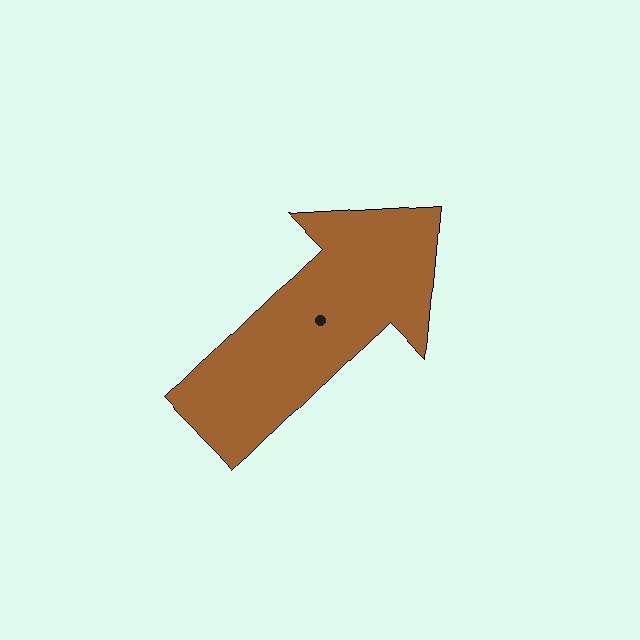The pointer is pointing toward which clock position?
Roughly 2 o'clock.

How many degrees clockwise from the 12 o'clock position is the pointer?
Approximately 46 degrees.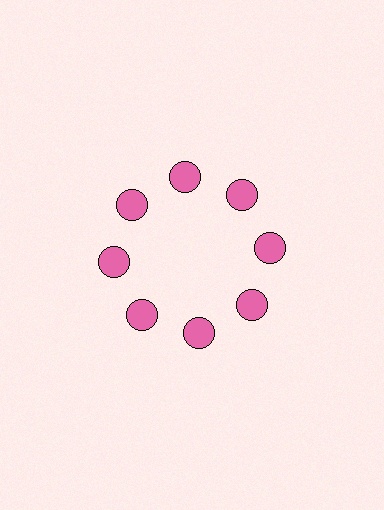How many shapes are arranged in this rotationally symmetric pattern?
There are 8 shapes, arranged in 8 groups of 1.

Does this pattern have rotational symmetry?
Yes, this pattern has 8-fold rotational symmetry. It looks the same after rotating 45 degrees around the center.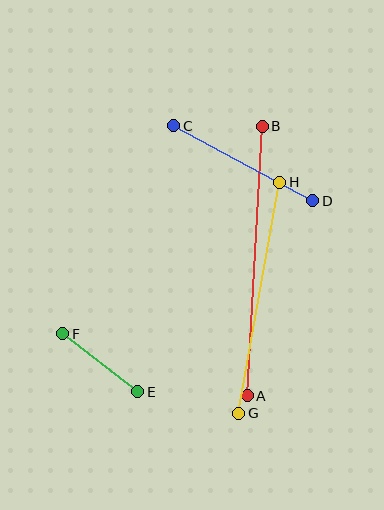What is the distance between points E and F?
The distance is approximately 95 pixels.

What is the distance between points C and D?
The distance is approximately 158 pixels.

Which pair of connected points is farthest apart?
Points A and B are farthest apart.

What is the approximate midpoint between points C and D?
The midpoint is at approximately (243, 163) pixels.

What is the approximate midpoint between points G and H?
The midpoint is at approximately (259, 298) pixels.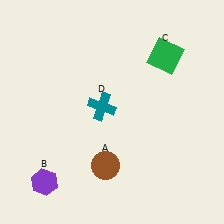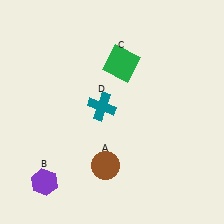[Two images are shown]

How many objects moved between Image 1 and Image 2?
1 object moved between the two images.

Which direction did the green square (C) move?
The green square (C) moved left.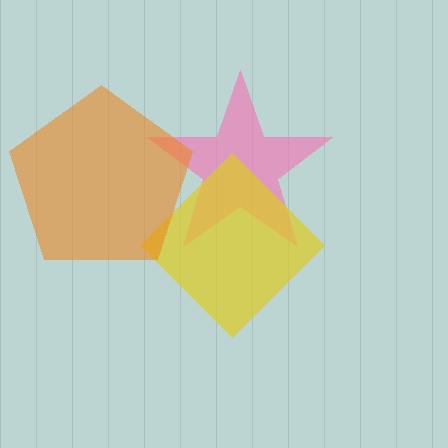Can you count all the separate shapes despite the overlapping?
Yes, there are 3 separate shapes.